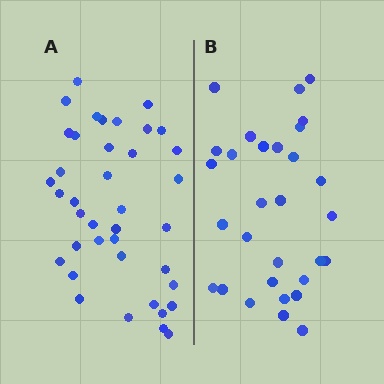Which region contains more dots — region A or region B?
Region A (the left region) has more dots.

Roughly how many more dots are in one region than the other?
Region A has roughly 8 or so more dots than region B.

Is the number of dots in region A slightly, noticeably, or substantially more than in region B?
Region A has noticeably more, but not dramatically so. The ratio is roughly 1.3 to 1.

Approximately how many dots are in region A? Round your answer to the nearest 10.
About 40 dots. (The exact count is 39, which rounds to 40.)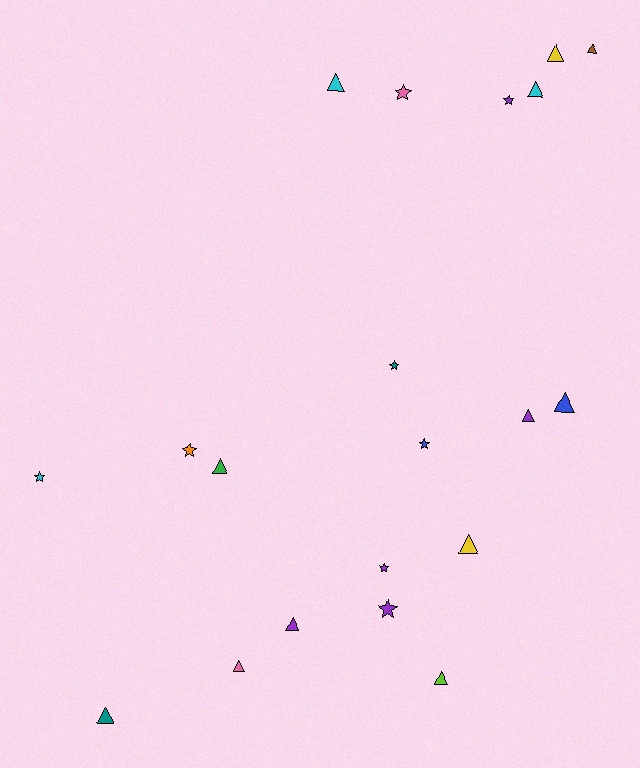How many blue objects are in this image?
There are 2 blue objects.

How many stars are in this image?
There are 8 stars.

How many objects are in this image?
There are 20 objects.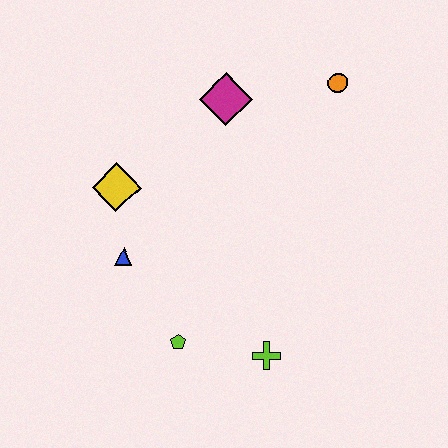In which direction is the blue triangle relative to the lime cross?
The blue triangle is to the left of the lime cross.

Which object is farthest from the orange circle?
The lime pentagon is farthest from the orange circle.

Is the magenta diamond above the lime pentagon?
Yes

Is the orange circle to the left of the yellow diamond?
No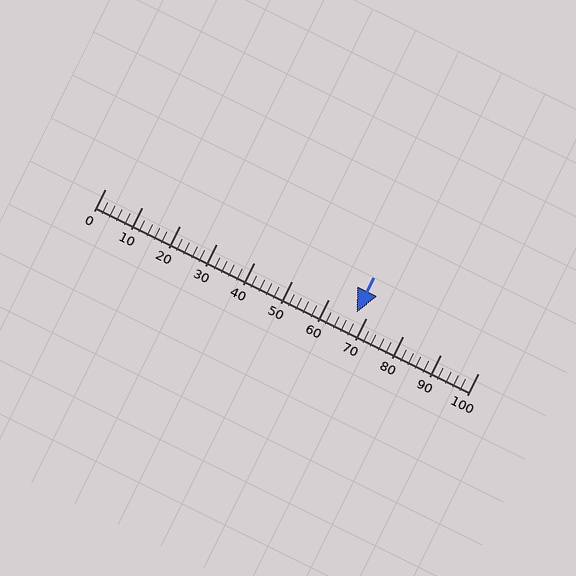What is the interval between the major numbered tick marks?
The major tick marks are spaced 10 units apart.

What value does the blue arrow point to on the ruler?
The blue arrow points to approximately 68.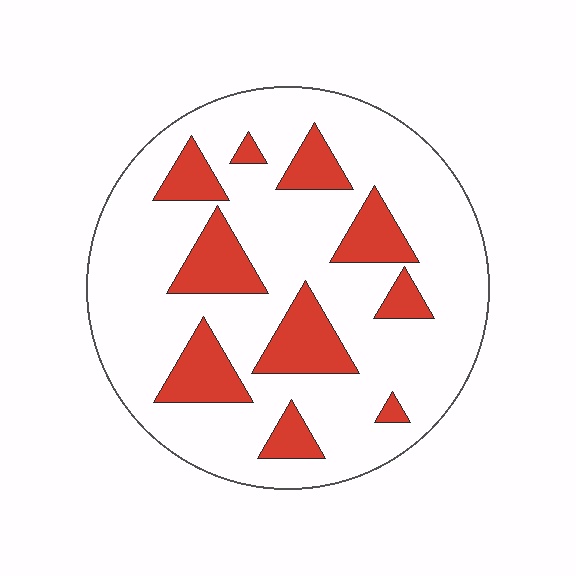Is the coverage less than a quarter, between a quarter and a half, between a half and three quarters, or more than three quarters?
Less than a quarter.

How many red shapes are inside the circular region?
10.